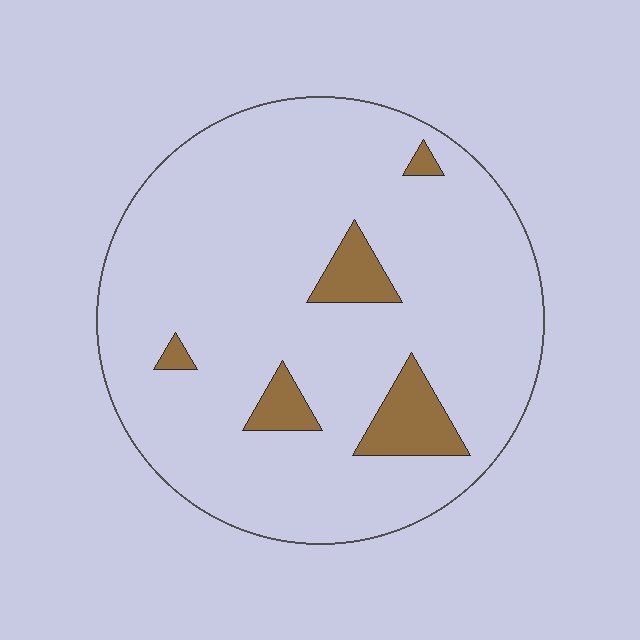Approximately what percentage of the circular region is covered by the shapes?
Approximately 10%.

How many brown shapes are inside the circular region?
5.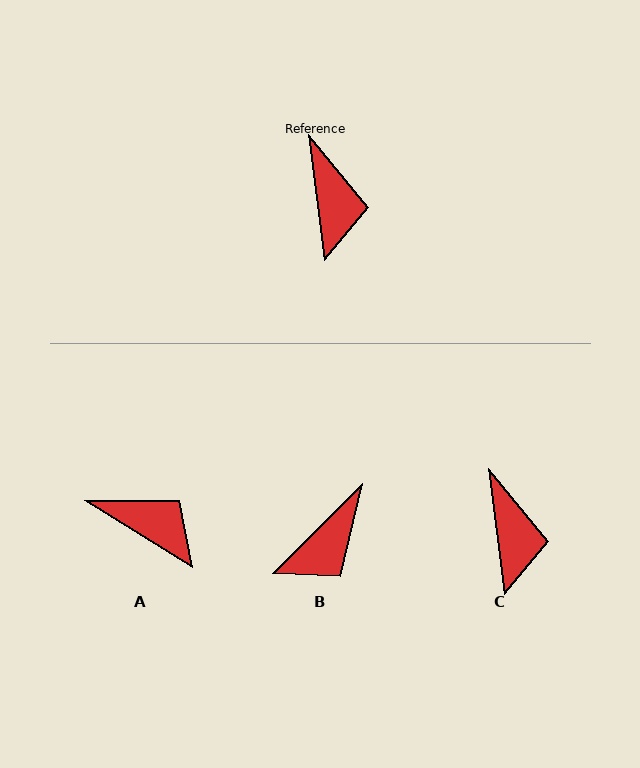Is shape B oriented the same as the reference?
No, it is off by about 52 degrees.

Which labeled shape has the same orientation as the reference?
C.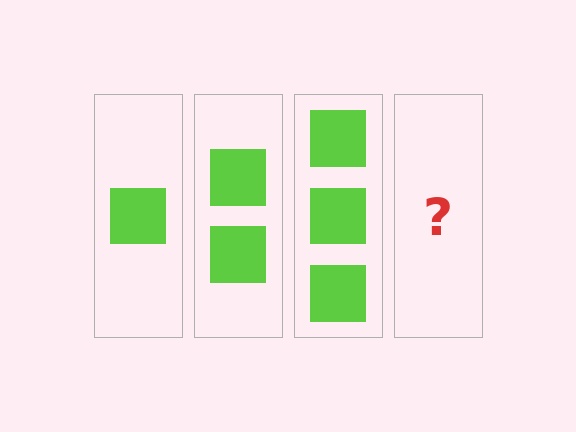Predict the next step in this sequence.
The next step is 4 squares.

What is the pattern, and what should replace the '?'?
The pattern is that each step adds one more square. The '?' should be 4 squares.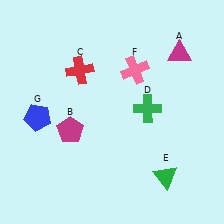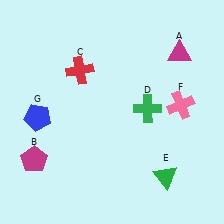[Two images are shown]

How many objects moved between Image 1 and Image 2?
2 objects moved between the two images.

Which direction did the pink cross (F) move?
The pink cross (F) moved right.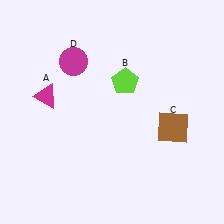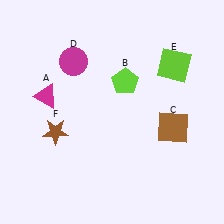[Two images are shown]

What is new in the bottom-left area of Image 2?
A brown star (F) was added in the bottom-left area of Image 2.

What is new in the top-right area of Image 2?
A lime square (E) was added in the top-right area of Image 2.